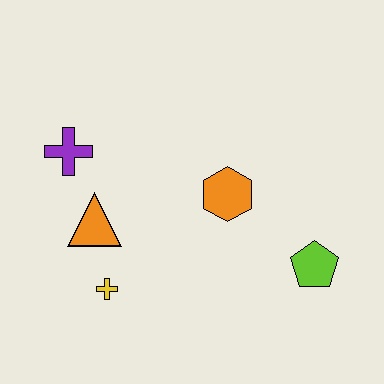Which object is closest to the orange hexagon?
The lime pentagon is closest to the orange hexagon.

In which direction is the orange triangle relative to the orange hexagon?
The orange triangle is to the left of the orange hexagon.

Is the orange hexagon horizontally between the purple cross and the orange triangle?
No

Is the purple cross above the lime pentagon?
Yes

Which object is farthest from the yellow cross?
The lime pentagon is farthest from the yellow cross.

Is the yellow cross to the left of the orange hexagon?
Yes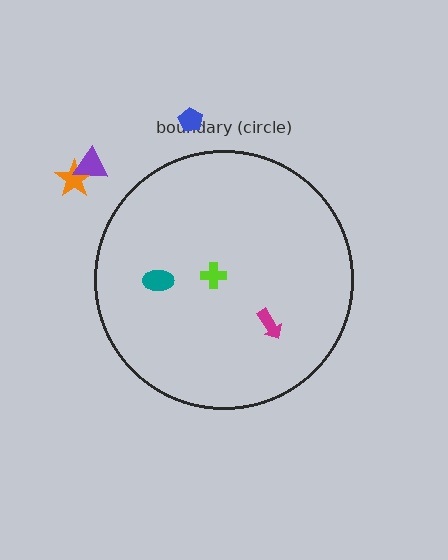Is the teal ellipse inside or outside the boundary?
Inside.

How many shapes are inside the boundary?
3 inside, 3 outside.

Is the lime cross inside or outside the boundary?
Inside.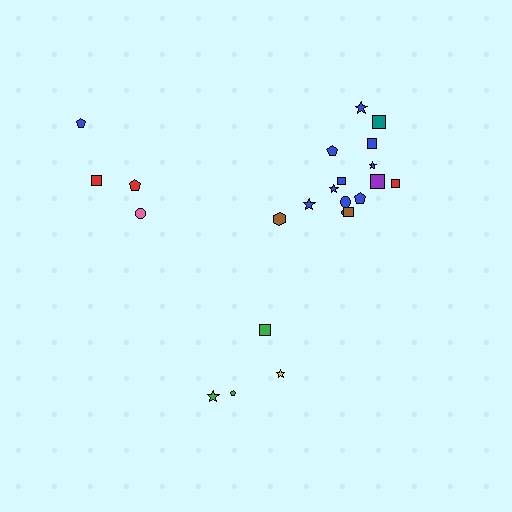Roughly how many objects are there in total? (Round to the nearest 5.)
Roughly 25 objects in total.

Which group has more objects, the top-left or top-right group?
The top-right group.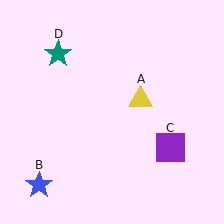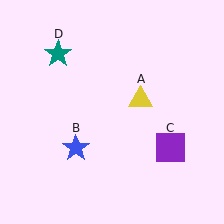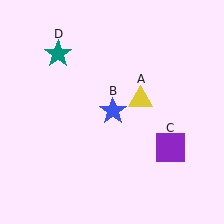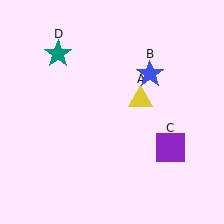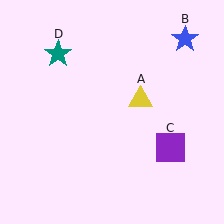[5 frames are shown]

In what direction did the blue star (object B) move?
The blue star (object B) moved up and to the right.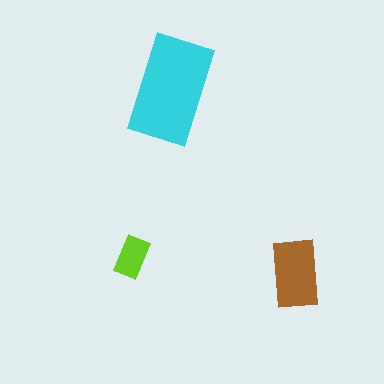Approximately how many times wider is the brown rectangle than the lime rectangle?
About 1.5 times wider.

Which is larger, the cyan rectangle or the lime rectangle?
The cyan one.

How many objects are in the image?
There are 3 objects in the image.